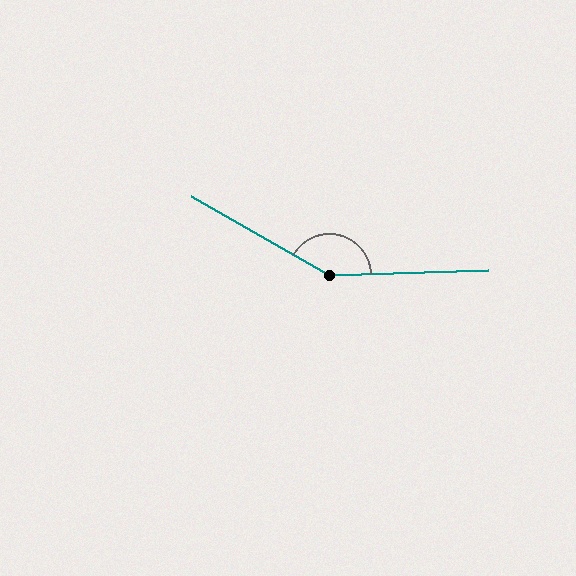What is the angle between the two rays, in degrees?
Approximately 148 degrees.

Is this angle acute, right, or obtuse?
It is obtuse.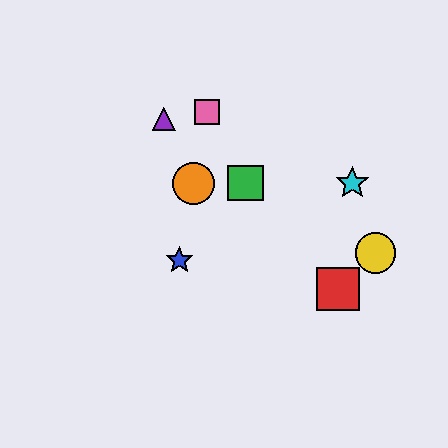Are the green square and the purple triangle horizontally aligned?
No, the green square is at y≈183 and the purple triangle is at y≈119.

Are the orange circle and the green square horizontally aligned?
Yes, both are at y≈183.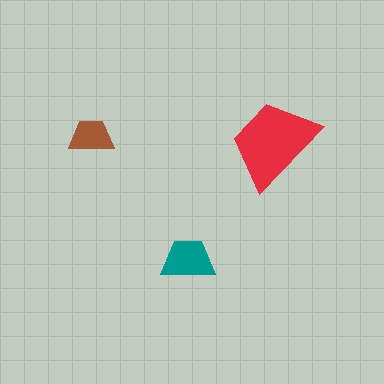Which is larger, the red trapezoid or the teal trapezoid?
The red one.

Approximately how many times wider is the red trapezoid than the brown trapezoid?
About 2 times wider.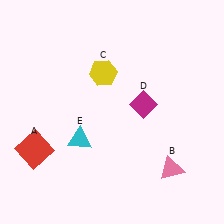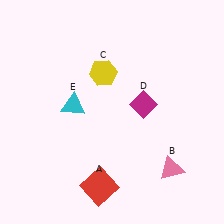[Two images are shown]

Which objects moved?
The objects that moved are: the red square (A), the cyan triangle (E).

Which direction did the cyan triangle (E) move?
The cyan triangle (E) moved up.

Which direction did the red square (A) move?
The red square (A) moved right.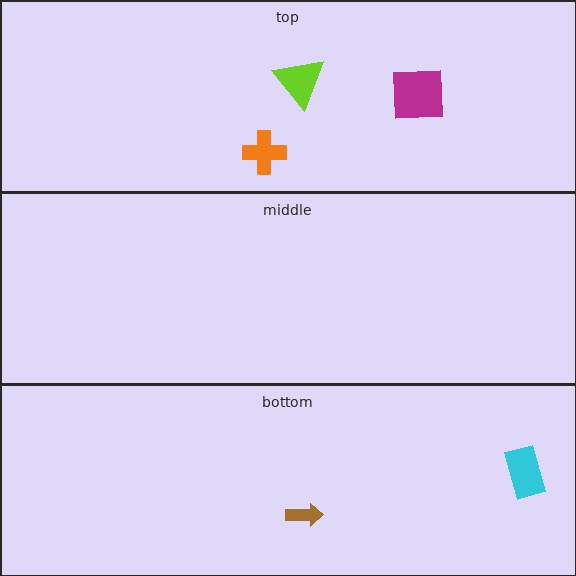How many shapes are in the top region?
3.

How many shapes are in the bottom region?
2.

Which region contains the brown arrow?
The bottom region.